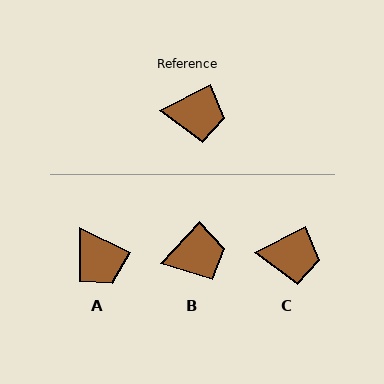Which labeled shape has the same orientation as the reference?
C.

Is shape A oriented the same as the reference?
No, it is off by about 53 degrees.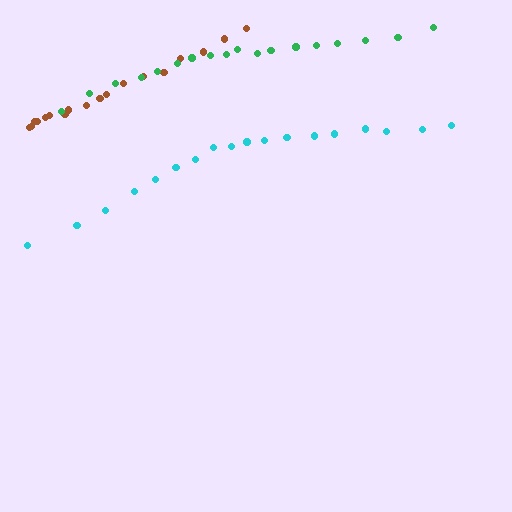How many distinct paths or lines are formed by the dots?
There are 3 distinct paths.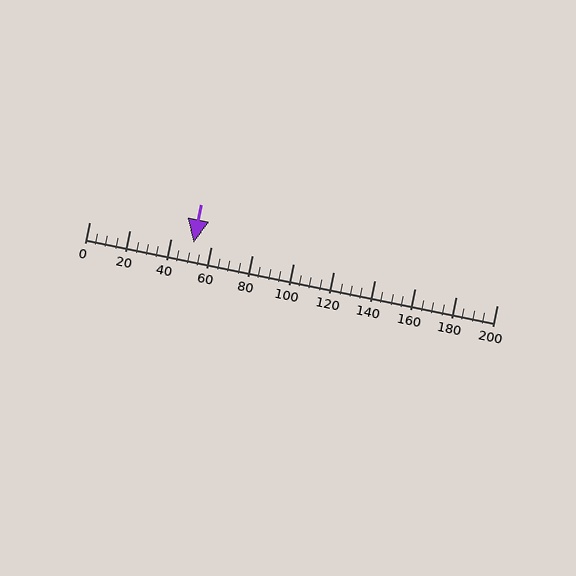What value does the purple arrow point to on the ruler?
The purple arrow points to approximately 51.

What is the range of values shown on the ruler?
The ruler shows values from 0 to 200.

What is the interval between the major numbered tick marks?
The major tick marks are spaced 20 units apart.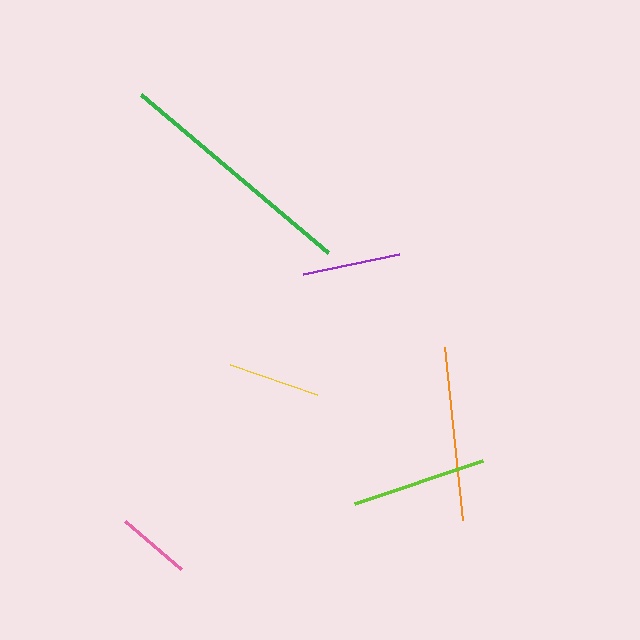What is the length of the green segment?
The green segment is approximately 245 pixels long.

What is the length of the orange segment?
The orange segment is approximately 174 pixels long.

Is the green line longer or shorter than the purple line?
The green line is longer than the purple line.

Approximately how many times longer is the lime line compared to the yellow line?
The lime line is approximately 1.5 times the length of the yellow line.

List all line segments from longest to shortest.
From longest to shortest: green, orange, lime, purple, yellow, pink.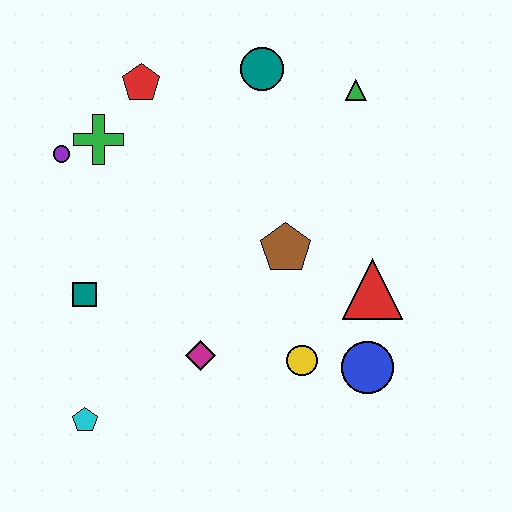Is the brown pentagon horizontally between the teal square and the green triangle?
Yes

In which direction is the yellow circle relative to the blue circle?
The yellow circle is to the left of the blue circle.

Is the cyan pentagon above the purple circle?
No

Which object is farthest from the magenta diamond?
The green triangle is farthest from the magenta diamond.